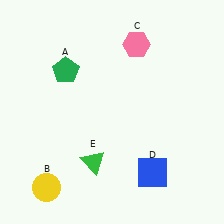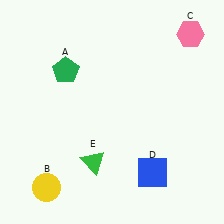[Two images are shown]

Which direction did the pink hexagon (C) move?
The pink hexagon (C) moved right.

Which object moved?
The pink hexagon (C) moved right.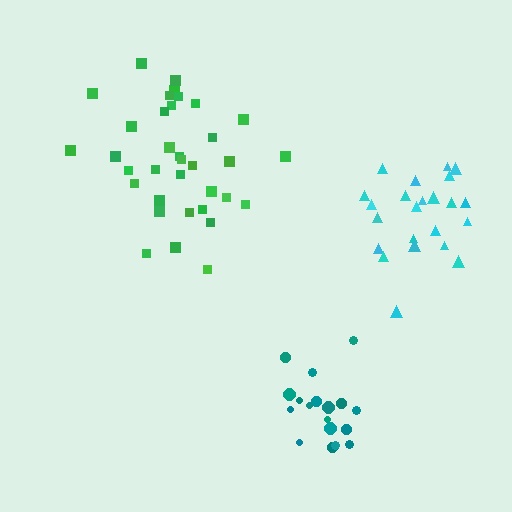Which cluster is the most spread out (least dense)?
Cyan.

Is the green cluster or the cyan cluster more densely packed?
Green.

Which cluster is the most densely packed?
Teal.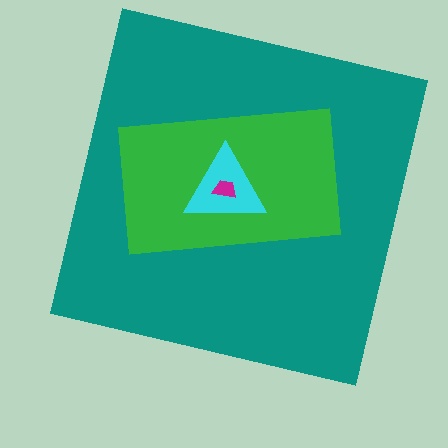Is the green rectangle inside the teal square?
Yes.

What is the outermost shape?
The teal square.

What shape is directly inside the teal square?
The green rectangle.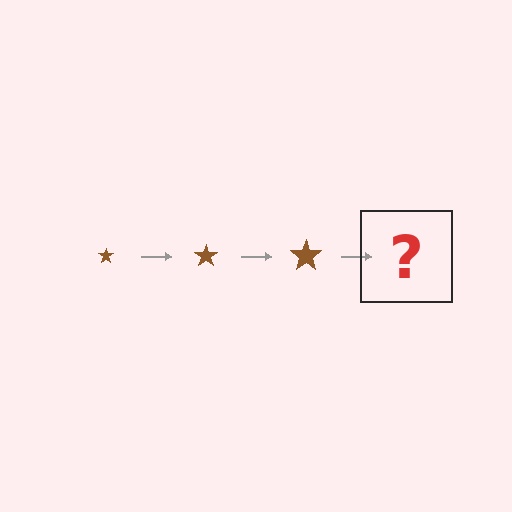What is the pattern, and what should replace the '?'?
The pattern is that the star gets progressively larger each step. The '?' should be a brown star, larger than the previous one.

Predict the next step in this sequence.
The next step is a brown star, larger than the previous one.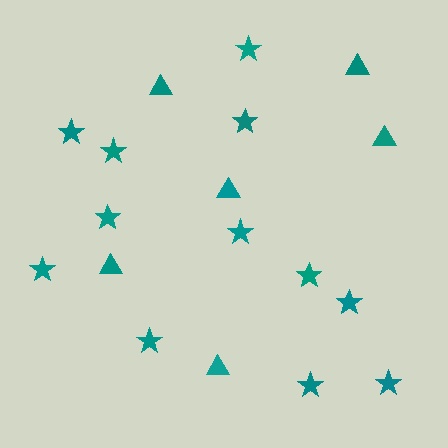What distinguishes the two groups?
There are 2 groups: one group of stars (12) and one group of triangles (6).